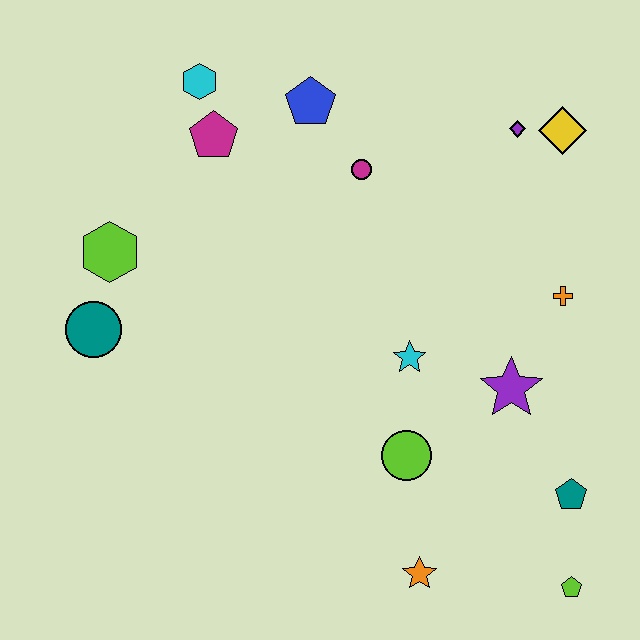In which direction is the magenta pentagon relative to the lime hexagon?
The magenta pentagon is above the lime hexagon.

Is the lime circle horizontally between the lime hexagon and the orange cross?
Yes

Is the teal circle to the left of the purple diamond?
Yes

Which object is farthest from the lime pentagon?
The cyan hexagon is farthest from the lime pentagon.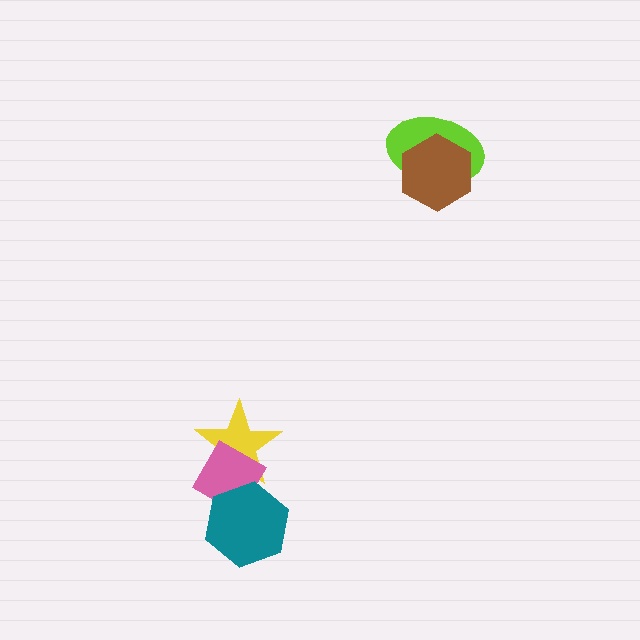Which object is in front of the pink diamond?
The teal hexagon is in front of the pink diamond.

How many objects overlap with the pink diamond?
2 objects overlap with the pink diamond.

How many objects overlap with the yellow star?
2 objects overlap with the yellow star.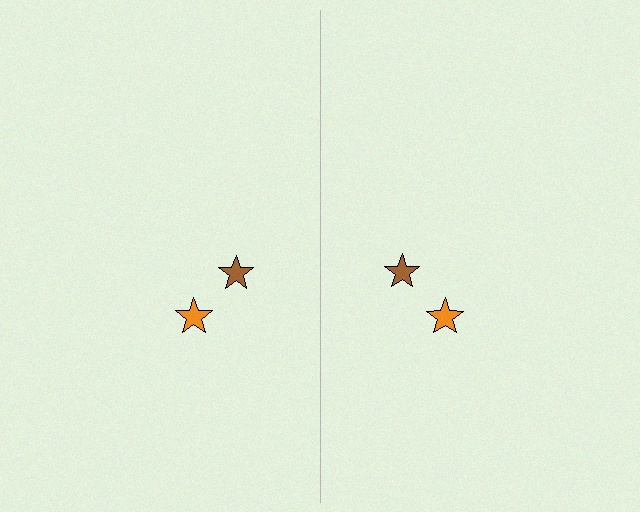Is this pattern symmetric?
Yes, this pattern has bilateral (reflection) symmetry.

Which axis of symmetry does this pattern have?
The pattern has a vertical axis of symmetry running through the center of the image.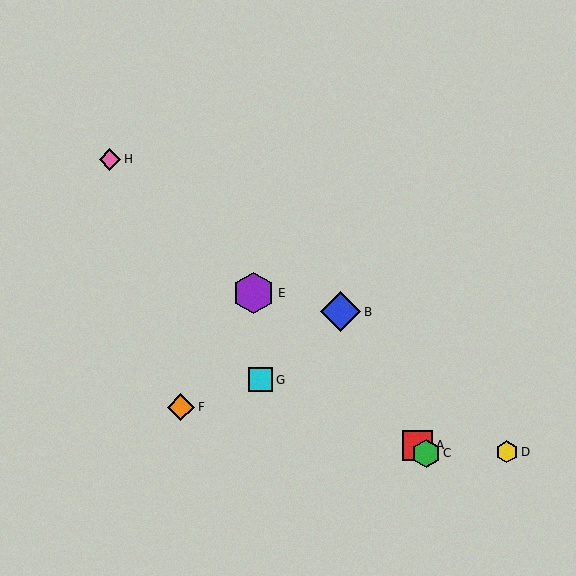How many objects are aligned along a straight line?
4 objects (A, C, E, H) are aligned along a straight line.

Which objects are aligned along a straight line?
Objects A, C, E, H are aligned along a straight line.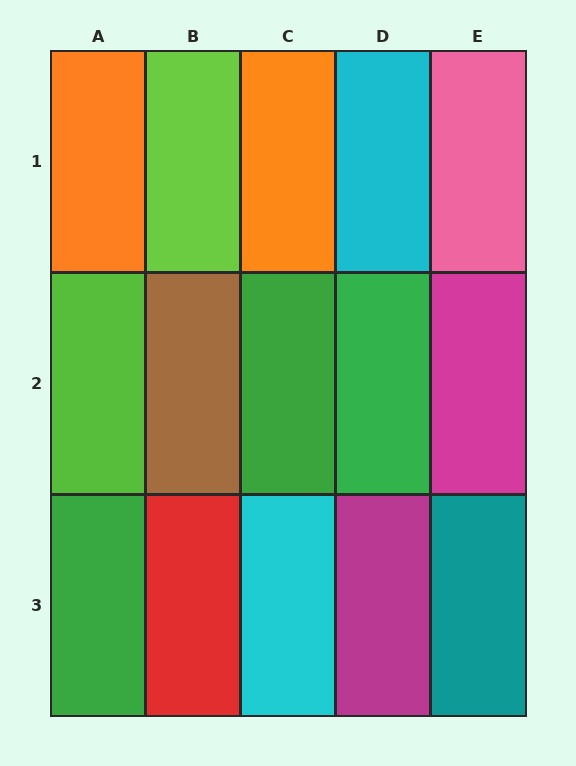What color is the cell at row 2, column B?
Brown.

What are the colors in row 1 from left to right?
Orange, lime, orange, cyan, pink.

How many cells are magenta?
2 cells are magenta.